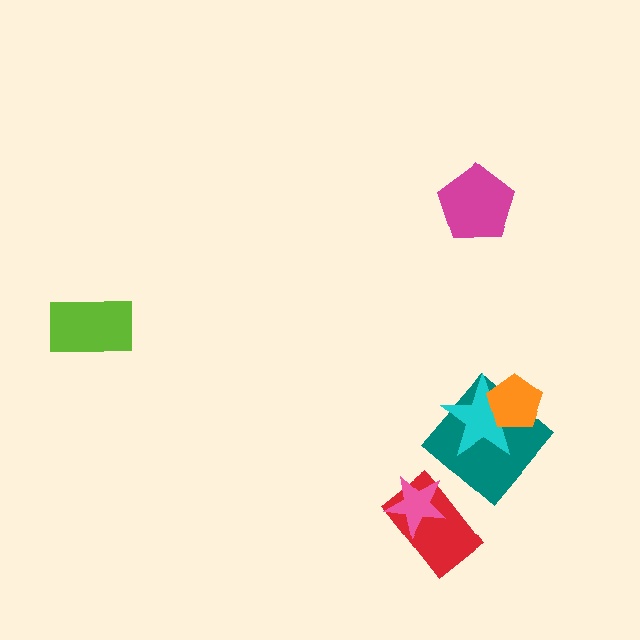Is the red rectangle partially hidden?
Yes, it is partially covered by another shape.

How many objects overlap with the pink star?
1 object overlaps with the pink star.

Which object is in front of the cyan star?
The orange pentagon is in front of the cyan star.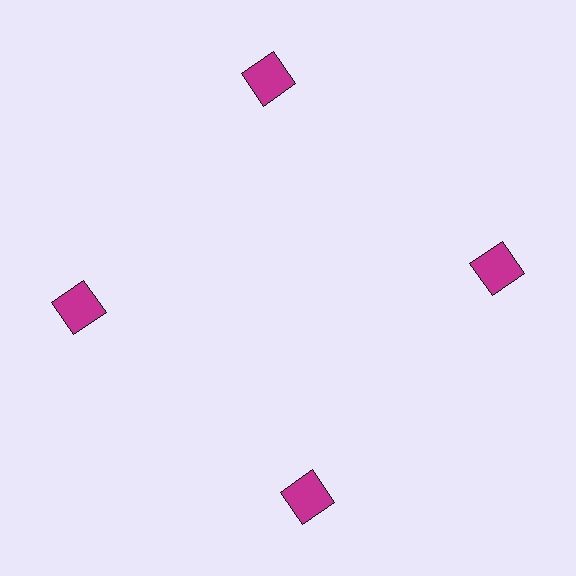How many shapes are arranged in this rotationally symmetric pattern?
There are 4 shapes, arranged in 4 groups of 1.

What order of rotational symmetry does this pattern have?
This pattern has 4-fold rotational symmetry.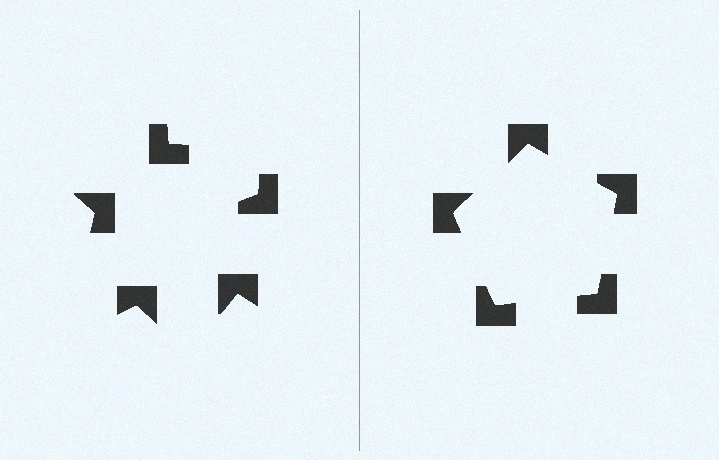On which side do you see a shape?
An illusory pentagon appears on the right side. On the left side the wedge cuts are rotated, so no coherent shape forms.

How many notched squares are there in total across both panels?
10 — 5 on each side.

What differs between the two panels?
The notched squares are positioned identically on both sides; only the wedge orientations differ. On the right they align to a pentagon; on the left they are misaligned.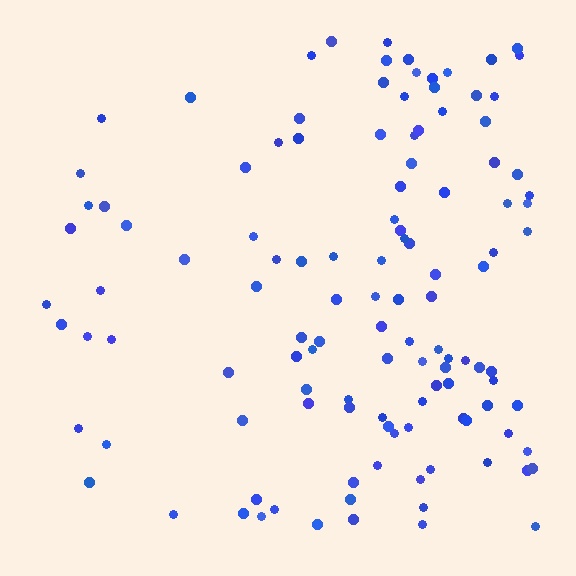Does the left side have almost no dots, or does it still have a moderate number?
Still a moderate number, just noticeably fewer than the right.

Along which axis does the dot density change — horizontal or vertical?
Horizontal.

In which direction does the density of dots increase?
From left to right, with the right side densest.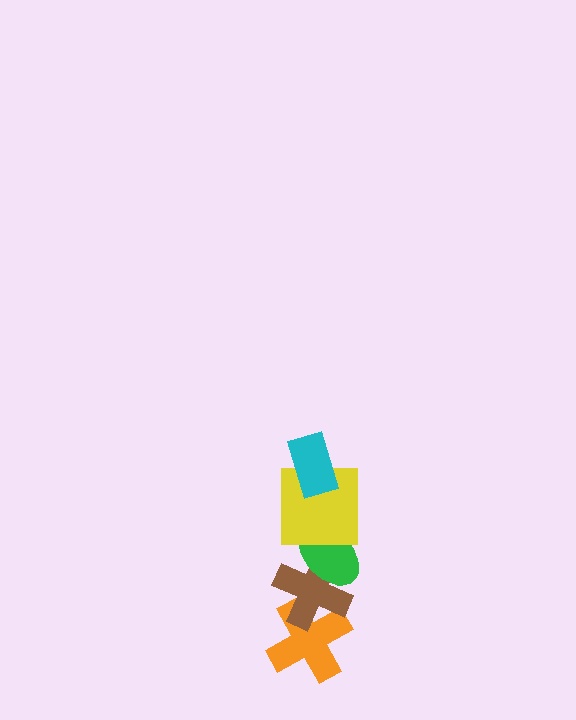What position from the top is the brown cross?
The brown cross is 4th from the top.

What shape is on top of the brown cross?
The green ellipse is on top of the brown cross.